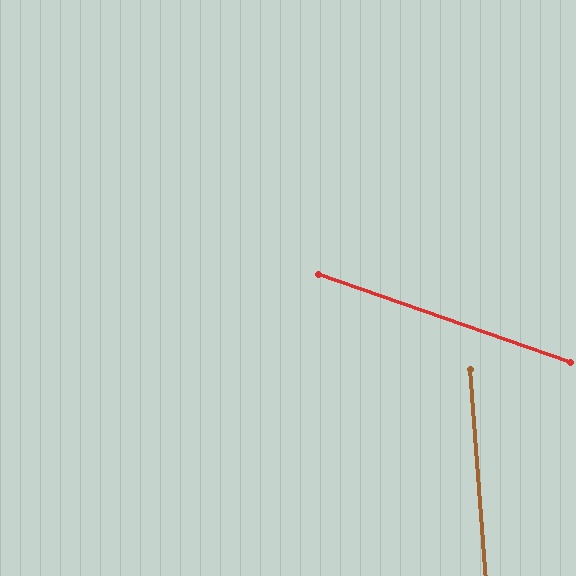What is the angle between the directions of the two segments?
Approximately 66 degrees.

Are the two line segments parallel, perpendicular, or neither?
Neither parallel nor perpendicular — they differ by about 66°.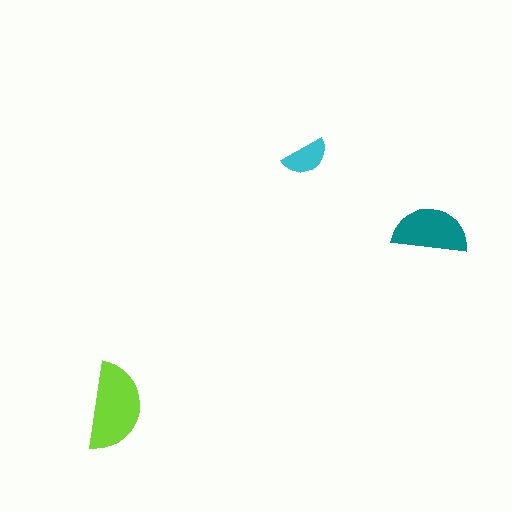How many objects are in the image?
There are 3 objects in the image.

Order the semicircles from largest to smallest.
the lime one, the teal one, the cyan one.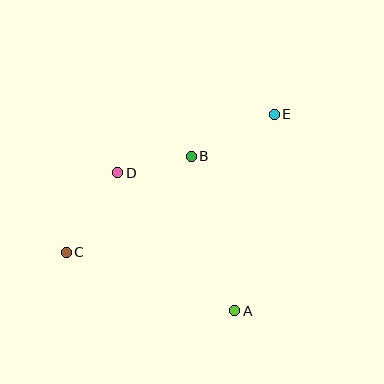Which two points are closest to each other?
Points B and D are closest to each other.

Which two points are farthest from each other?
Points C and E are farthest from each other.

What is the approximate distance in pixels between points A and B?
The distance between A and B is approximately 160 pixels.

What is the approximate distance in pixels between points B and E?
The distance between B and E is approximately 93 pixels.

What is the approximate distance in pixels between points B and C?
The distance between B and C is approximately 157 pixels.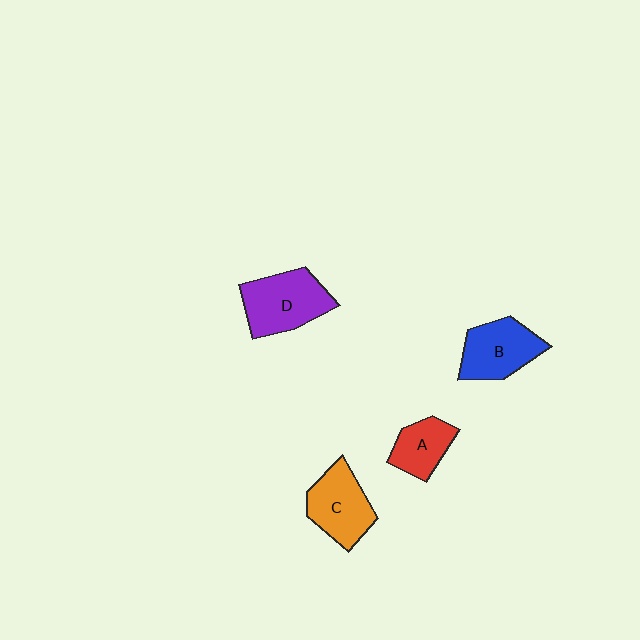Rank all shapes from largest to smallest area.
From largest to smallest: D (purple), B (blue), C (orange), A (red).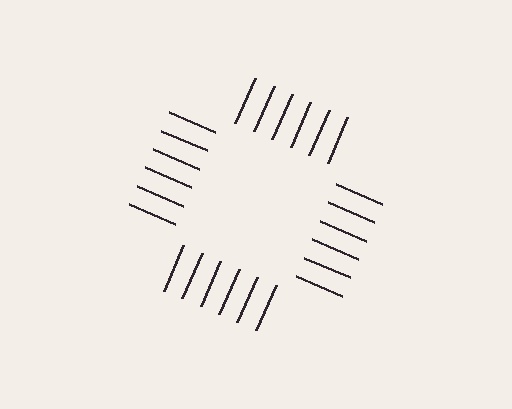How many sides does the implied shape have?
4 sides — the line-ends trace a square.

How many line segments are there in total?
24 — 6 along each of the 4 edges.